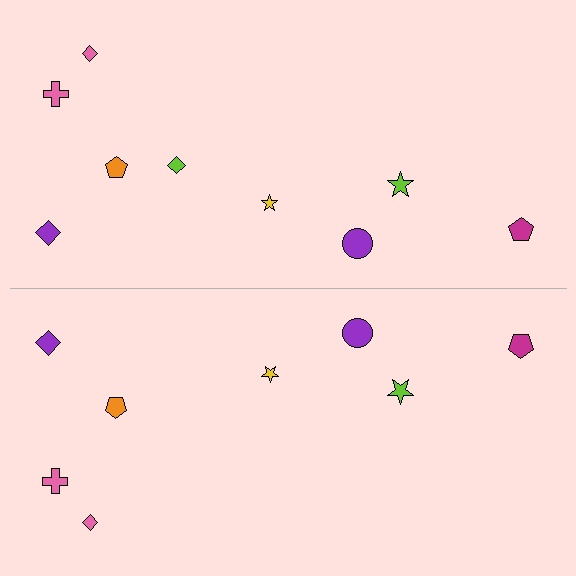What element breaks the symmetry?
A lime diamond is missing from the bottom side.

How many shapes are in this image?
There are 17 shapes in this image.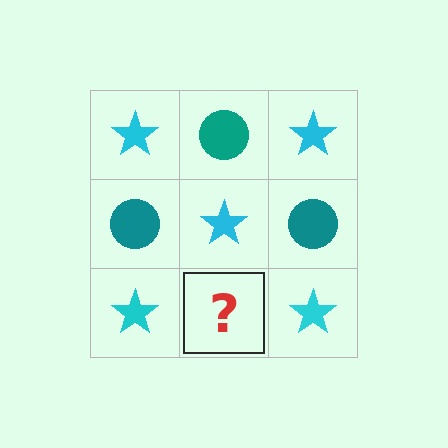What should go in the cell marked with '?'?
The missing cell should contain a teal circle.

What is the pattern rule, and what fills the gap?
The rule is that it alternates cyan star and teal circle in a checkerboard pattern. The gap should be filled with a teal circle.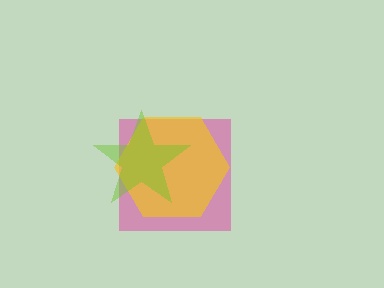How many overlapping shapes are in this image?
There are 3 overlapping shapes in the image.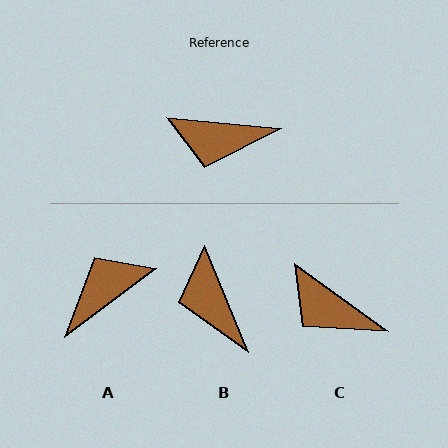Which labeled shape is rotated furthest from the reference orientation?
A, about 137 degrees away.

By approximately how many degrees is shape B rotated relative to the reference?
Approximately 62 degrees clockwise.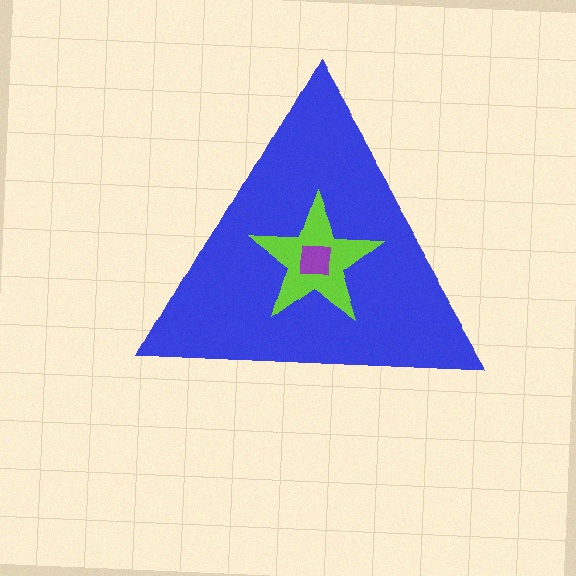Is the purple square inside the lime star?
Yes.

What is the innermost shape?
The purple square.